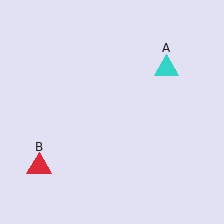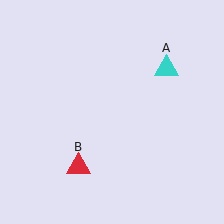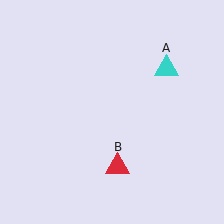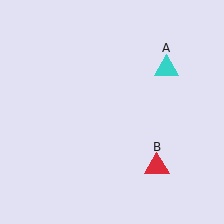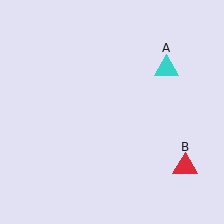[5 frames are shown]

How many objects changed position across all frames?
1 object changed position: red triangle (object B).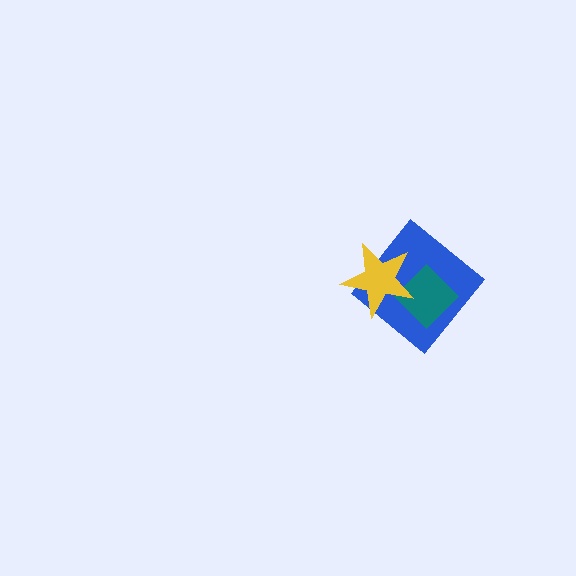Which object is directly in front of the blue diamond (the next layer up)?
The teal diamond is directly in front of the blue diamond.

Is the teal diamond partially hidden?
Yes, it is partially covered by another shape.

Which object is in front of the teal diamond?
The yellow star is in front of the teal diamond.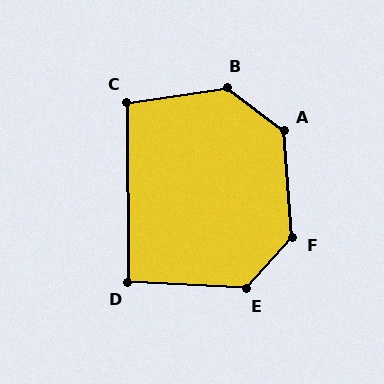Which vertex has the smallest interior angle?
D, at approximately 93 degrees.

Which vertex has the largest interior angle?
B, at approximately 134 degrees.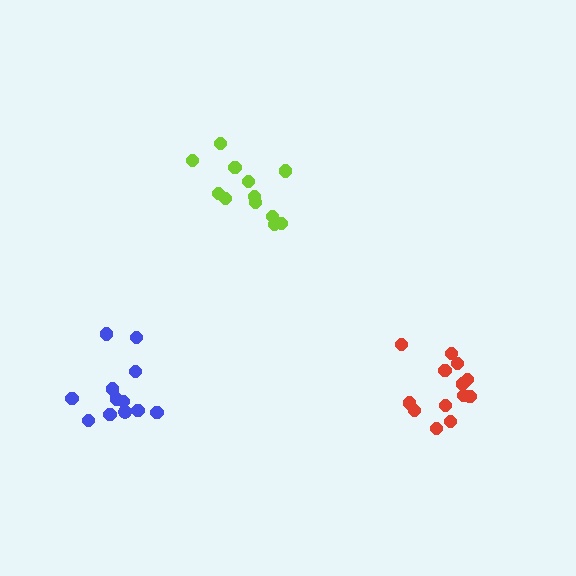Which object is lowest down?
The blue cluster is bottommost.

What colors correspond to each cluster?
The clusters are colored: blue, red, lime.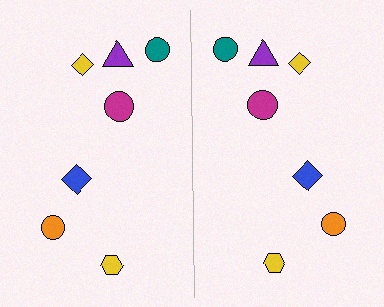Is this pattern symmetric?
Yes, this pattern has bilateral (reflection) symmetry.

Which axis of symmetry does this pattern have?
The pattern has a vertical axis of symmetry running through the center of the image.